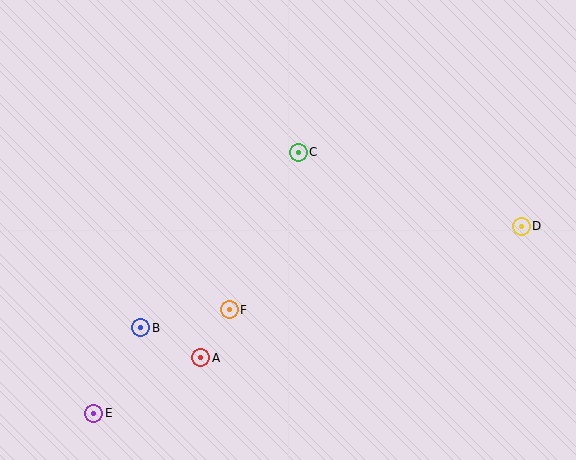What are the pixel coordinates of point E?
Point E is at (94, 413).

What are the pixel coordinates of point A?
Point A is at (201, 358).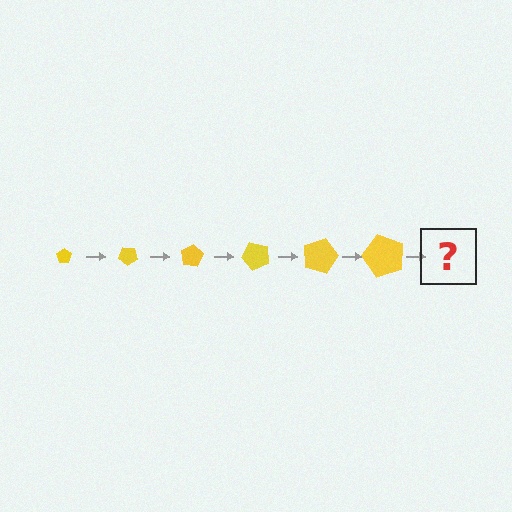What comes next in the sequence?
The next element should be a pentagon, larger than the previous one and rotated 240 degrees from the start.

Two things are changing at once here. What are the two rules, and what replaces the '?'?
The two rules are that the pentagon grows larger each step and it rotates 40 degrees each step. The '?' should be a pentagon, larger than the previous one and rotated 240 degrees from the start.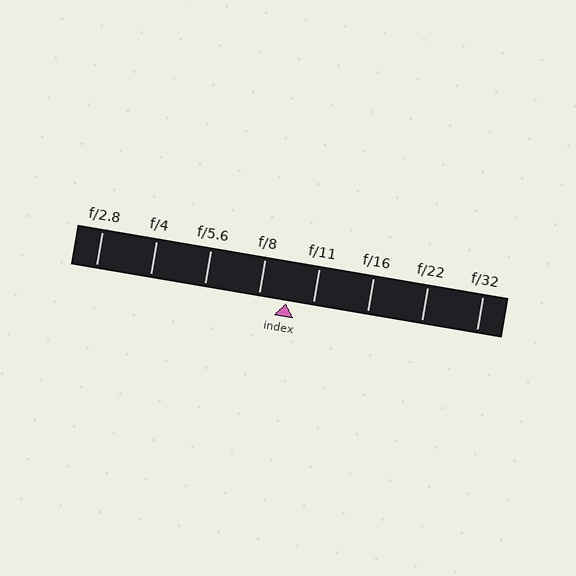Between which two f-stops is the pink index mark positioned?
The index mark is between f/8 and f/11.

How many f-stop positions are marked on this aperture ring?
There are 8 f-stop positions marked.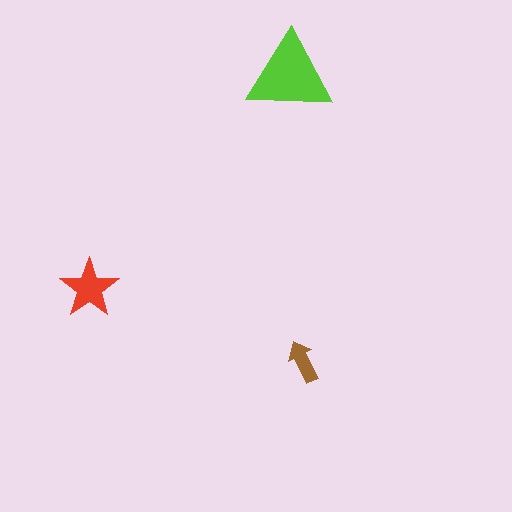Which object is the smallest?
The brown arrow.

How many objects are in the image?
There are 3 objects in the image.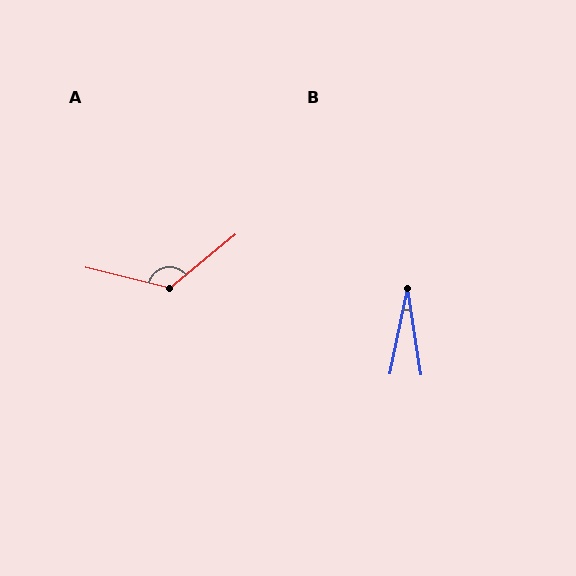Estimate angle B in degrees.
Approximately 20 degrees.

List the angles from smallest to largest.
B (20°), A (127°).